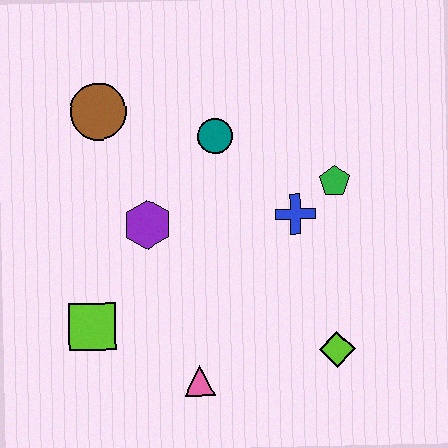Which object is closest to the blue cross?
The green pentagon is closest to the blue cross.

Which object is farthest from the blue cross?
The lime square is farthest from the blue cross.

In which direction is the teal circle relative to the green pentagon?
The teal circle is to the left of the green pentagon.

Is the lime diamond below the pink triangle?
No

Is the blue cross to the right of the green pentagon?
No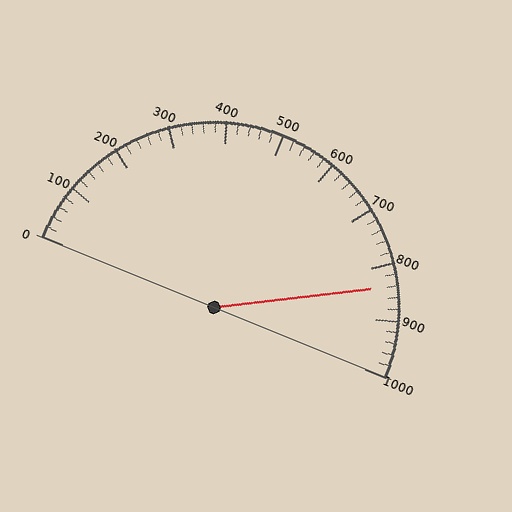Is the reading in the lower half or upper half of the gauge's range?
The reading is in the upper half of the range (0 to 1000).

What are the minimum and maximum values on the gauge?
The gauge ranges from 0 to 1000.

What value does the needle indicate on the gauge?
The needle indicates approximately 840.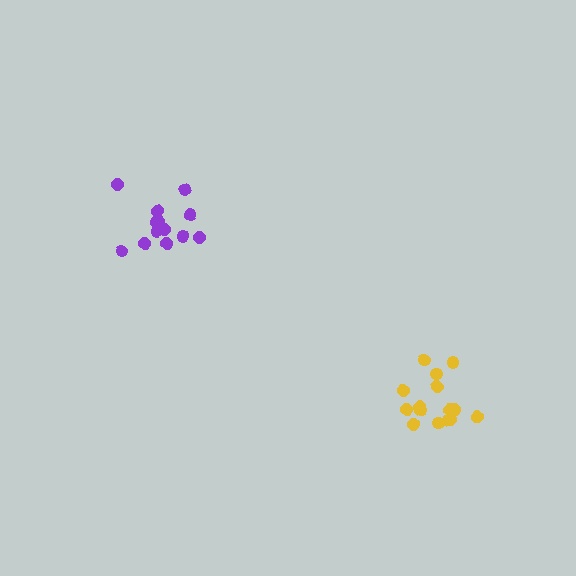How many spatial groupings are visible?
There are 2 spatial groupings.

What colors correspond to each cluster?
The clusters are colored: yellow, purple.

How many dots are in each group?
Group 1: 15 dots, Group 2: 13 dots (28 total).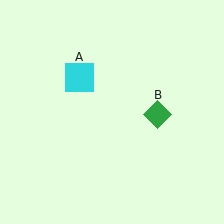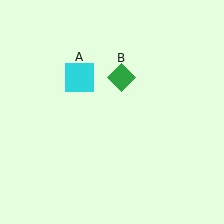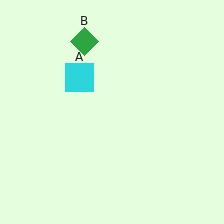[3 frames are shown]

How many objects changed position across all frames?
1 object changed position: green diamond (object B).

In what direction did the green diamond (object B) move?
The green diamond (object B) moved up and to the left.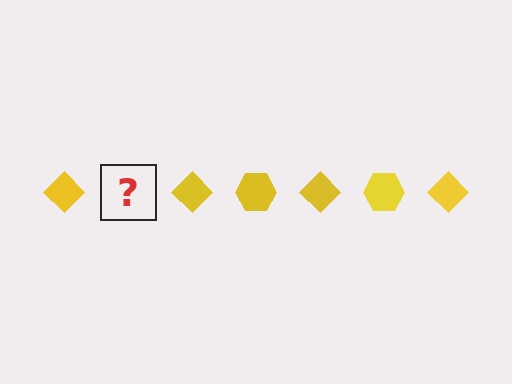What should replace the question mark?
The question mark should be replaced with a yellow hexagon.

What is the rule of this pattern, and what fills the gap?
The rule is that the pattern cycles through diamond, hexagon shapes in yellow. The gap should be filled with a yellow hexagon.